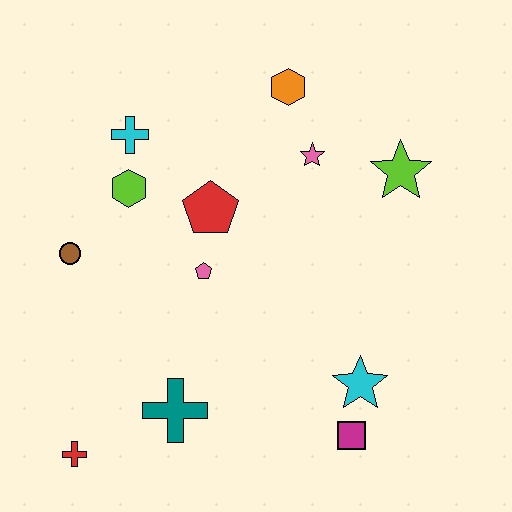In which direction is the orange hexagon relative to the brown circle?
The orange hexagon is to the right of the brown circle.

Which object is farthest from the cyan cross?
The magenta square is farthest from the cyan cross.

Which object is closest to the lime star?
The pink star is closest to the lime star.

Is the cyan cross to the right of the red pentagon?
No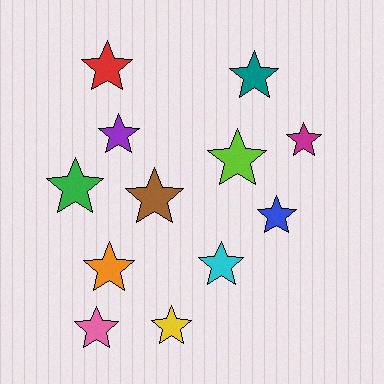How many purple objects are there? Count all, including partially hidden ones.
There is 1 purple object.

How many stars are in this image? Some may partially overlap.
There are 12 stars.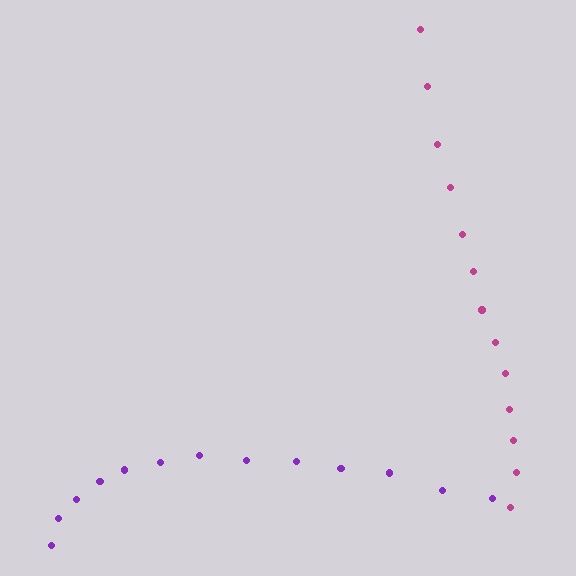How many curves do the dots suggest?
There are 2 distinct paths.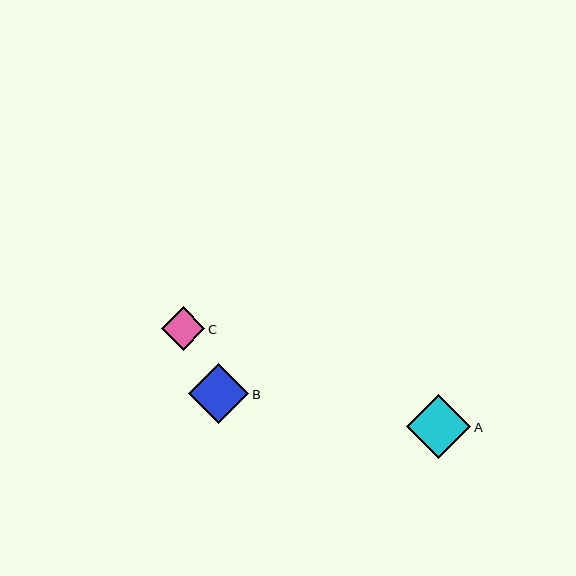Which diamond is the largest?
Diamond A is the largest with a size of approximately 64 pixels.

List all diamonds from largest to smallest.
From largest to smallest: A, B, C.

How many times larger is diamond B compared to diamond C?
Diamond B is approximately 1.4 times the size of diamond C.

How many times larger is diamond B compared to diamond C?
Diamond B is approximately 1.4 times the size of diamond C.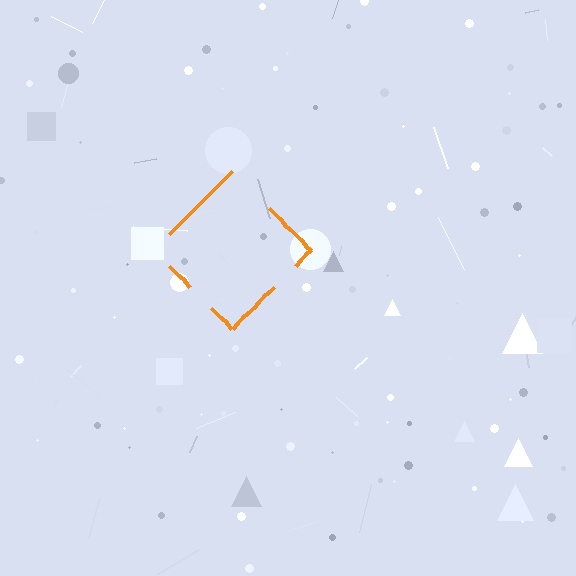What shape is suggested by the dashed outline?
The dashed outline suggests a diamond.